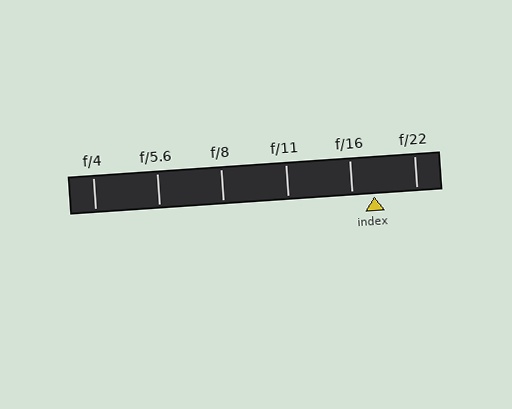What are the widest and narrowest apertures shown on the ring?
The widest aperture shown is f/4 and the narrowest is f/22.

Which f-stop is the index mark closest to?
The index mark is closest to f/16.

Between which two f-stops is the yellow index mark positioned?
The index mark is between f/16 and f/22.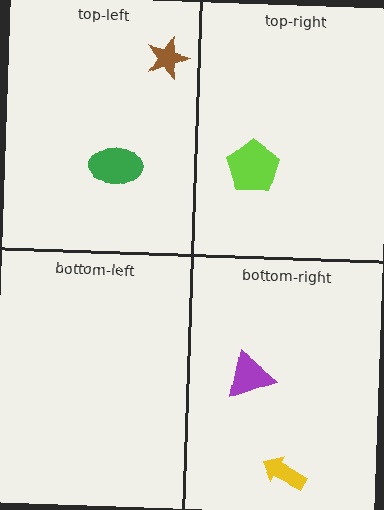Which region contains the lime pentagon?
The top-right region.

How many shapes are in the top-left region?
2.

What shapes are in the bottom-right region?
The purple triangle, the yellow arrow.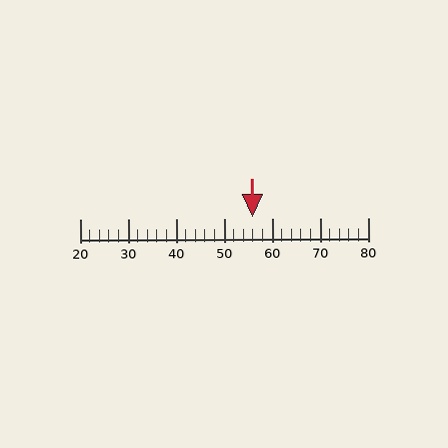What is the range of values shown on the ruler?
The ruler shows values from 20 to 80.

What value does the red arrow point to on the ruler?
The red arrow points to approximately 56.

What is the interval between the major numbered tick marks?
The major tick marks are spaced 10 units apart.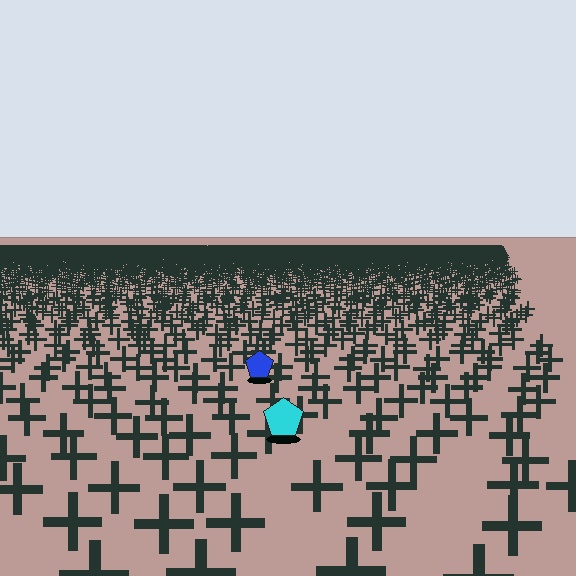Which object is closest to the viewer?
The cyan pentagon is closest. The texture marks near it are larger and more spread out.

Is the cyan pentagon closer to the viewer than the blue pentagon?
Yes. The cyan pentagon is closer — you can tell from the texture gradient: the ground texture is coarser near it.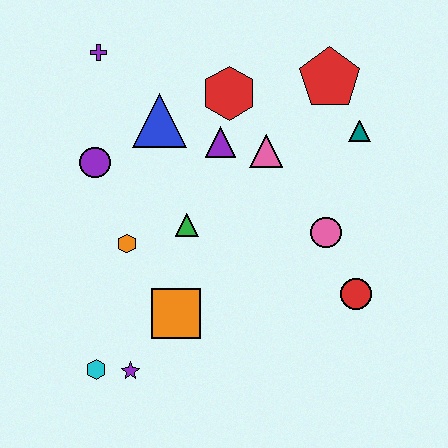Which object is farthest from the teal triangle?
The cyan hexagon is farthest from the teal triangle.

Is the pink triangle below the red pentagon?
Yes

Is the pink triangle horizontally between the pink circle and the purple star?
Yes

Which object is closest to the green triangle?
The orange hexagon is closest to the green triangle.